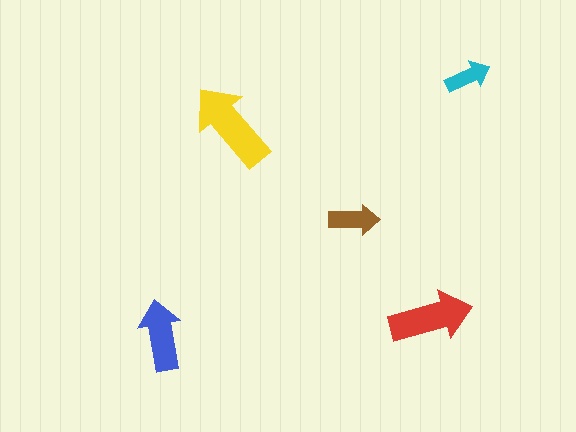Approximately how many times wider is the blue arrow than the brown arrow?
About 1.5 times wider.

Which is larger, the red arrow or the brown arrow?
The red one.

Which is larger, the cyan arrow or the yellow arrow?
The yellow one.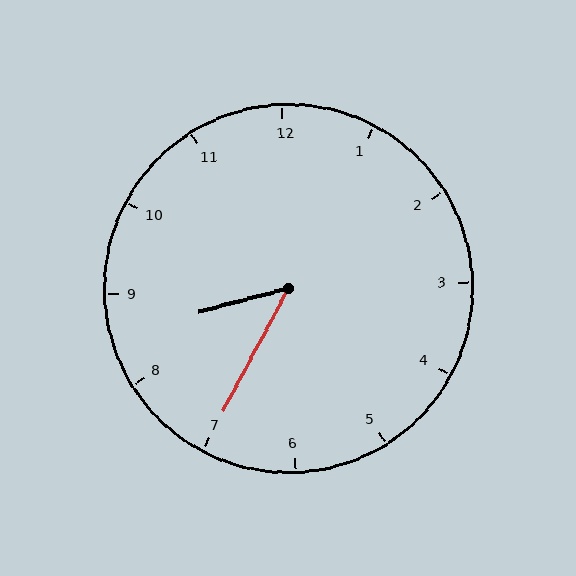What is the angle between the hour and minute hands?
Approximately 48 degrees.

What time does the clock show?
8:35.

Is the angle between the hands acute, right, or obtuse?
It is acute.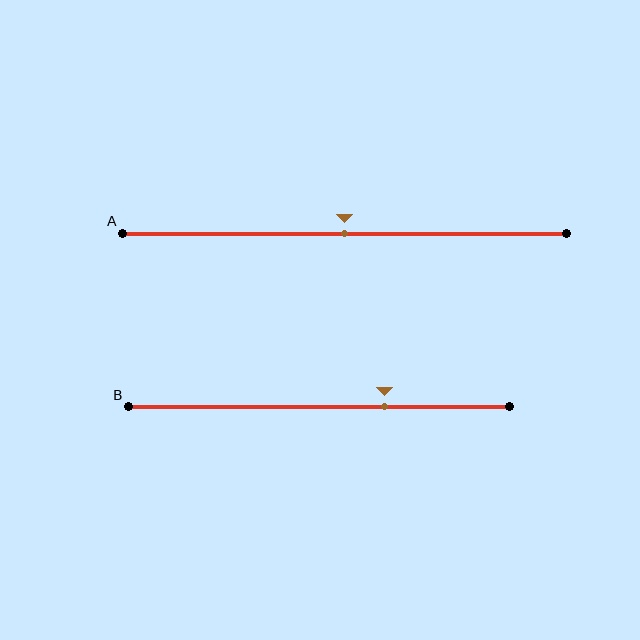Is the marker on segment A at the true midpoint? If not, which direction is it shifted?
Yes, the marker on segment A is at the true midpoint.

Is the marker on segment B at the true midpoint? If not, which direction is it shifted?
No, the marker on segment B is shifted to the right by about 17% of the segment length.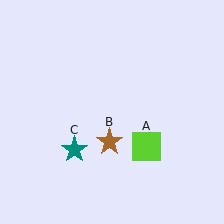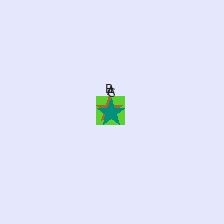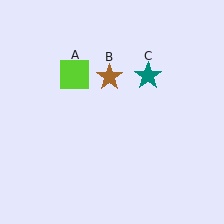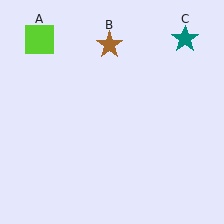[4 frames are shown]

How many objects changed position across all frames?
3 objects changed position: lime square (object A), brown star (object B), teal star (object C).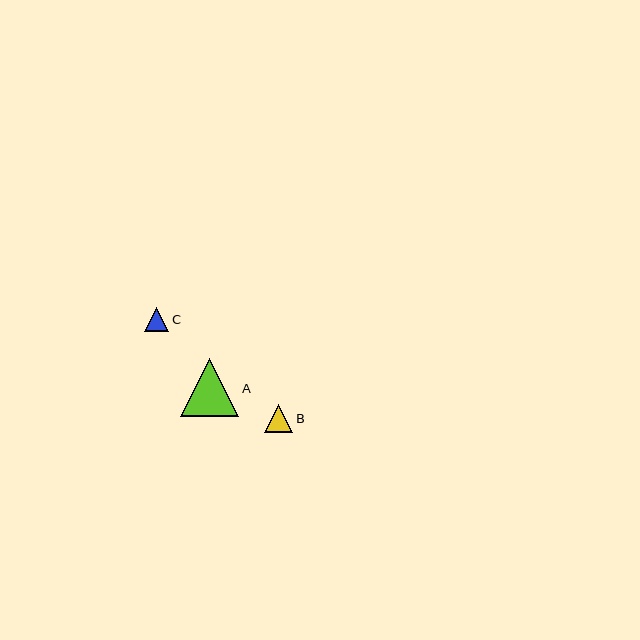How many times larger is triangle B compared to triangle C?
Triangle B is approximately 1.1 times the size of triangle C.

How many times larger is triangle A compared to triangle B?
Triangle A is approximately 2.1 times the size of triangle B.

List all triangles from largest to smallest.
From largest to smallest: A, B, C.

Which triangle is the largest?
Triangle A is the largest with a size of approximately 58 pixels.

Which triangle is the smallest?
Triangle C is the smallest with a size of approximately 25 pixels.